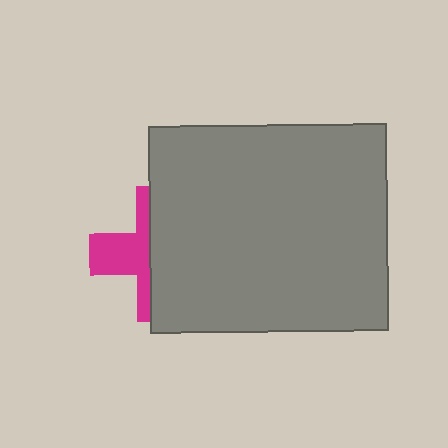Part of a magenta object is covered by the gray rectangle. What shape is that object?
It is a cross.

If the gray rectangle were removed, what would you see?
You would see the complete magenta cross.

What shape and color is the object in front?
The object in front is a gray rectangle.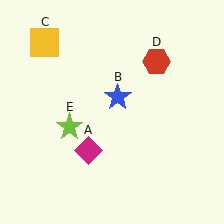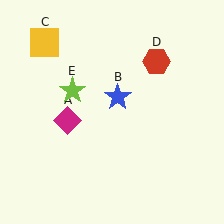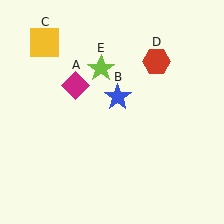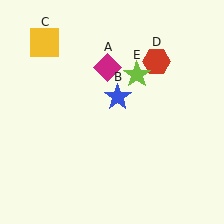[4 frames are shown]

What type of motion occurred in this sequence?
The magenta diamond (object A), lime star (object E) rotated clockwise around the center of the scene.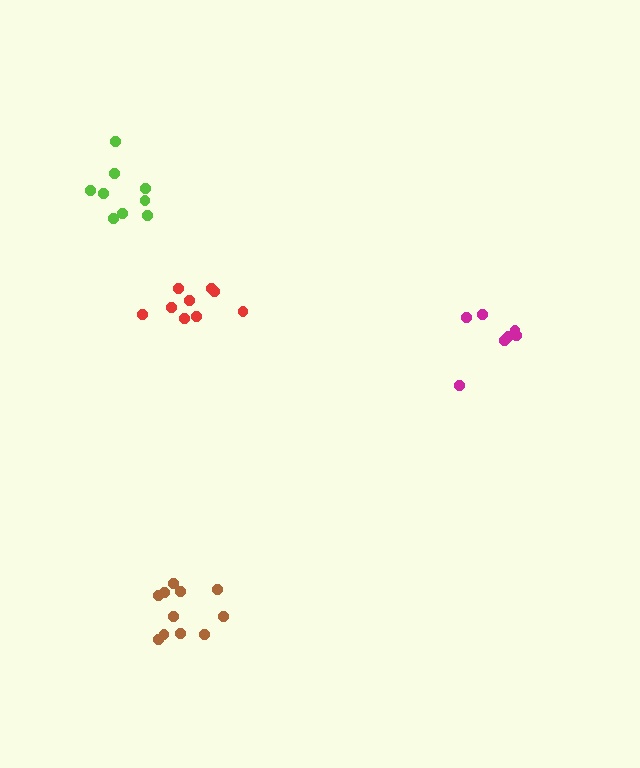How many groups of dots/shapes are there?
There are 4 groups.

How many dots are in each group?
Group 1: 7 dots, Group 2: 9 dots, Group 3: 9 dots, Group 4: 11 dots (36 total).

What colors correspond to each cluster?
The clusters are colored: magenta, lime, red, brown.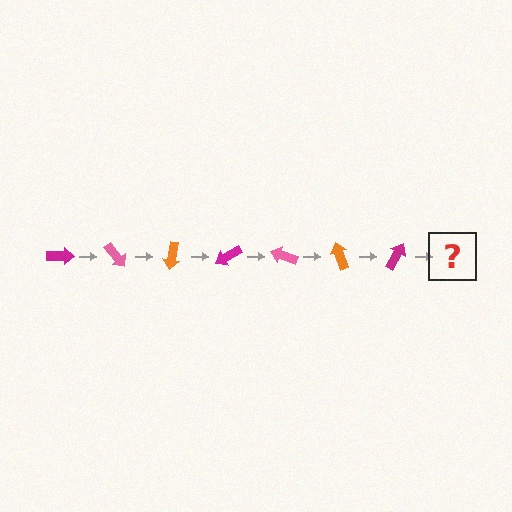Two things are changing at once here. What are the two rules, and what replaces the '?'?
The two rules are that it rotates 50 degrees each step and the color cycles through magenta, pink, and orange. The '?' should be a pink arrow, rotated 350 degrees from the start.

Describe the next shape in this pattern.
It should be a pink arrow, rotated 350 degrees from the start.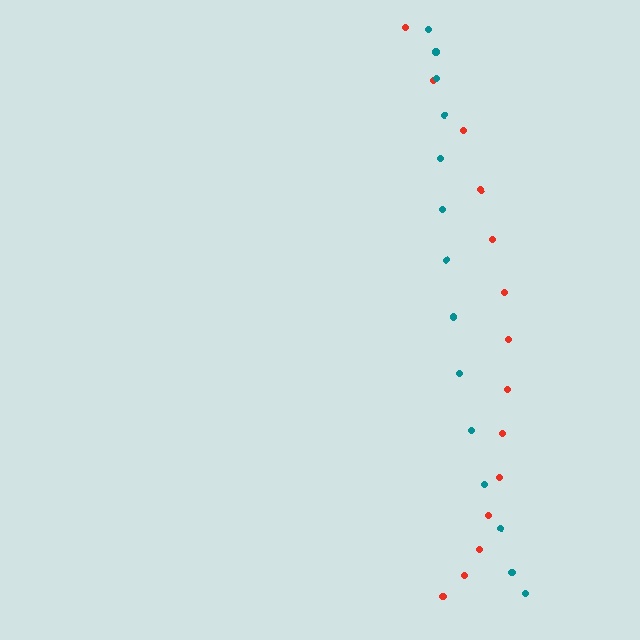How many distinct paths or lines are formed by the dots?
There are 2 distinct paths.